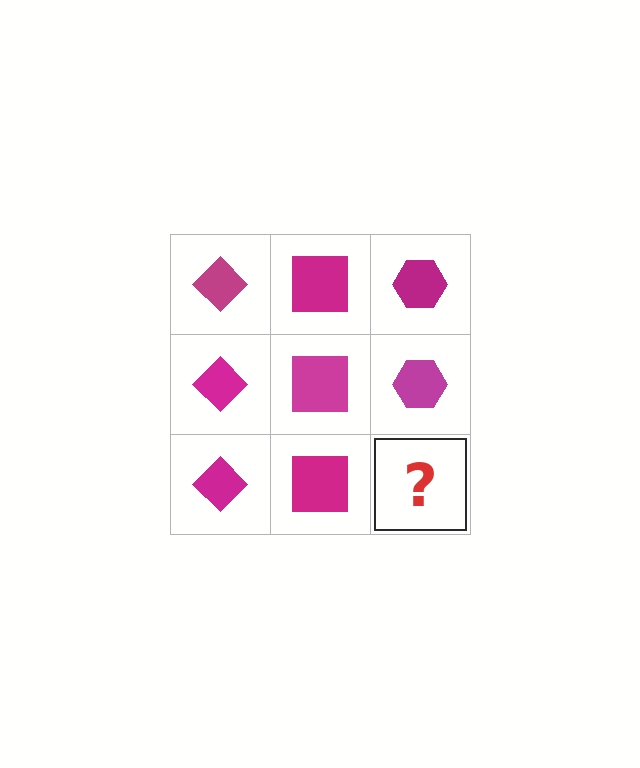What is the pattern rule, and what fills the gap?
The rule is that each column has a consistent shape. The gap should be filled with a magenta hexagon.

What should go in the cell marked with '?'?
The missing cell should contain a magenta hexagon.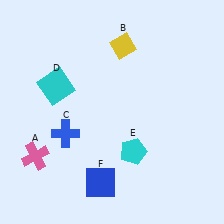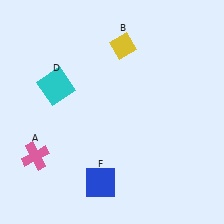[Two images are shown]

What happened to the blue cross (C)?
The blue cross (C) was removed in Image 2. It was in the bottom-left area of Image 1.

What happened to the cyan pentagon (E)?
The cyan pentagon (E) was removed in Image 2. It was in the bottom-right area of Image 1.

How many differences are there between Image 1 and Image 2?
There are 2 differences between the two images.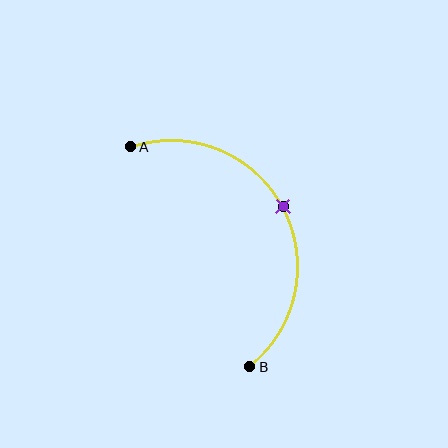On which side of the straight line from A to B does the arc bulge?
The arc bulges to the right of the straight line connecting A and B.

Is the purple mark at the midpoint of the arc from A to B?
Yes. The purple mark lies on the arc at equal arc-length from both A and B — it is the arc midpoint.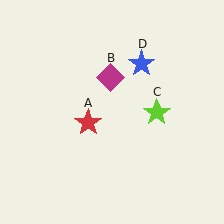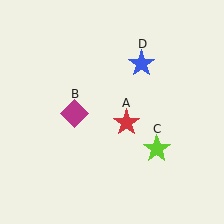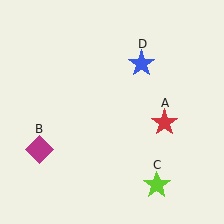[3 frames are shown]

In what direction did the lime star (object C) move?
The lime star (object C) moved down.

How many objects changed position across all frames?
3 objects changed position: red star (object A), magenta diamond (object B), lime star (object C).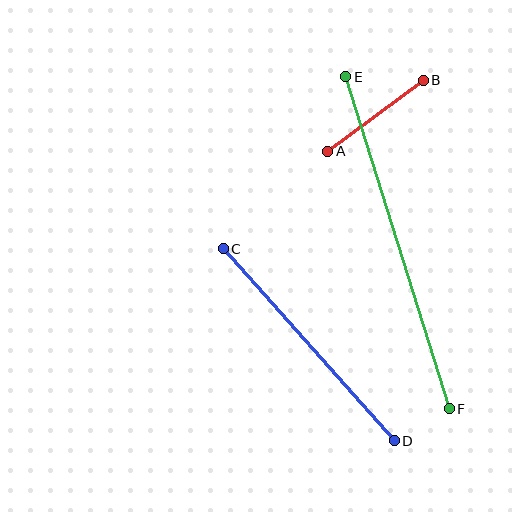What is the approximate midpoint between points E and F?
The midpoint is at approximately (398, 243) pixels.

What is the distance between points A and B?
The distance is approximately 119 pixels.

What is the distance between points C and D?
The distance is approximately 257 pixels.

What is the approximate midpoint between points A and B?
The midpoint is at approximately (376, 116) pixels.